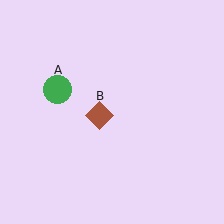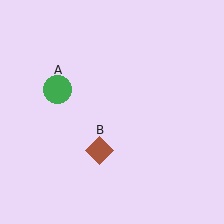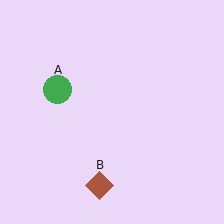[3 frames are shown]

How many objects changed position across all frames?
1 object changed position: brown diamond (object B).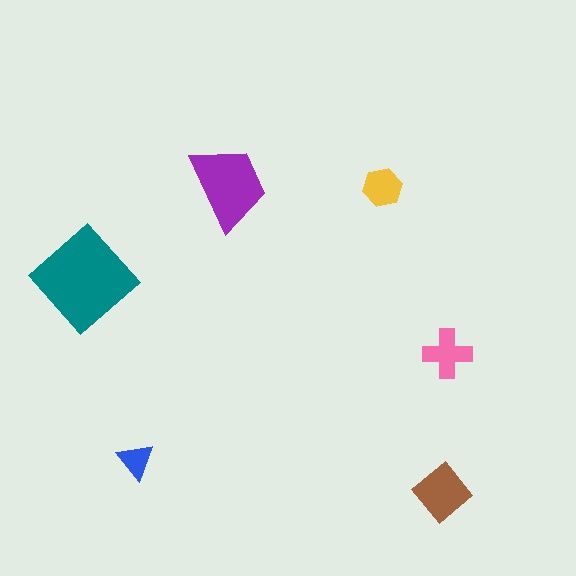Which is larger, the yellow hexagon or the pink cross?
The pink cross.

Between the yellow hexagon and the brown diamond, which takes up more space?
The brown diamond.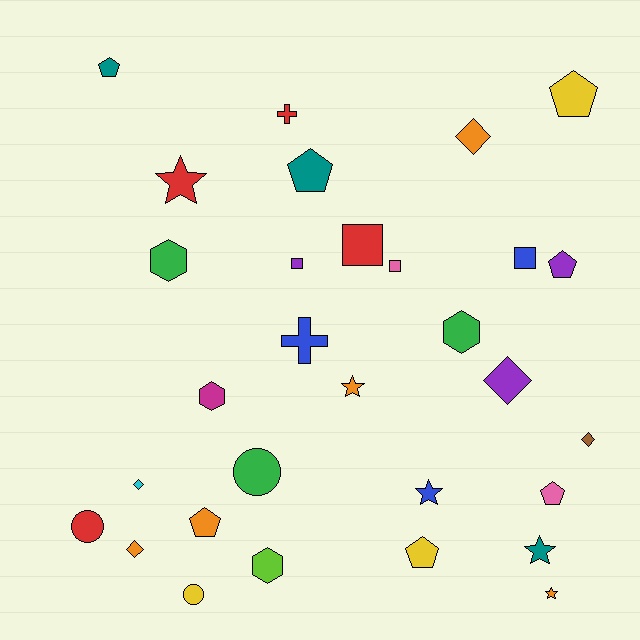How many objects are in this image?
There are 30 objects.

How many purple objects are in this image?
There are 3 purple objects.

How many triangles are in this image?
There are no triangles.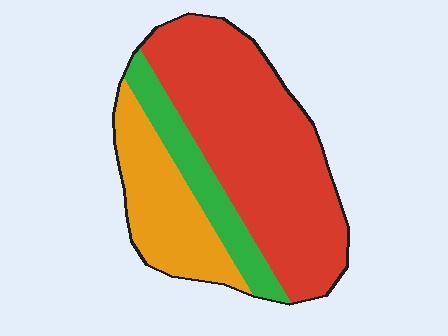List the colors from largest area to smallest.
From largest to smallest: red, orange, green.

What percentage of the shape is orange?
Orange covers about 25% of the shape.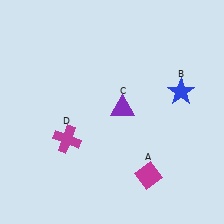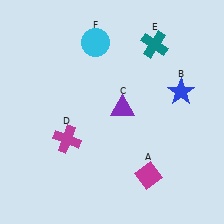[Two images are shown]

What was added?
A teal cross (E), a cyan circle (F) were added in Image 2.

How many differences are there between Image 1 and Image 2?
There are 2 differences between the two images.